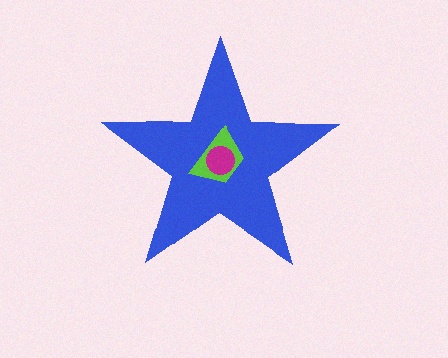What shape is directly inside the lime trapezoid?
The magenta circle.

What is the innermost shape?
The magenta circle.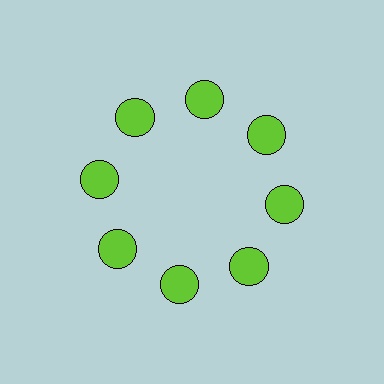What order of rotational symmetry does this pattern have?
This pattern has 8-fold rotational symmetry.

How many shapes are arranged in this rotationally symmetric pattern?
There are 8 shapes, arranged in 8 groups of 1.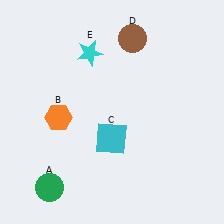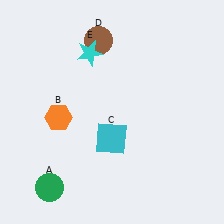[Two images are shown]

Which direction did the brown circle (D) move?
The brown circle (D) moved left.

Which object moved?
The brown circle (D) moved left.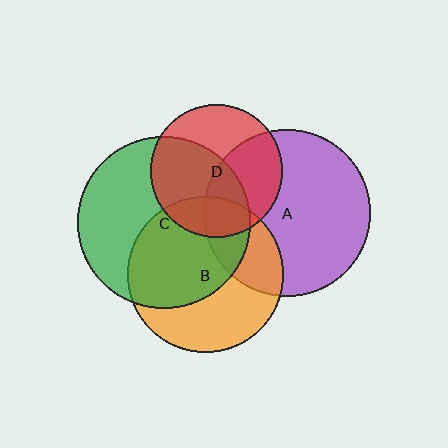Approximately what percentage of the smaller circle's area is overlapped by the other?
Approximately 25%.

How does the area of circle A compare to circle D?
Approximately 1.6 times.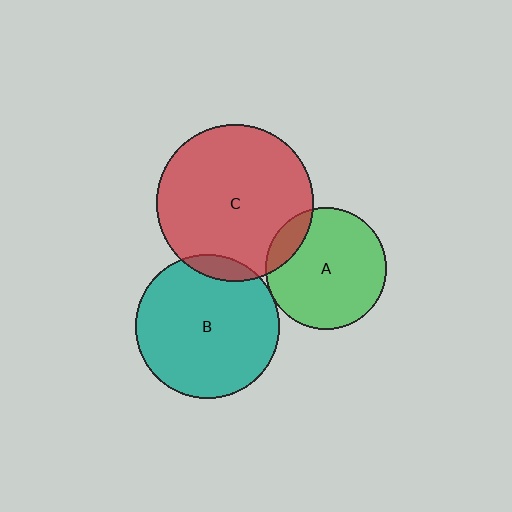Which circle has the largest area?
Circle C (red).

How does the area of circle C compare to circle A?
Approximately 1.7 times.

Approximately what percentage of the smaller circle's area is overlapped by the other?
Approximately 10%.